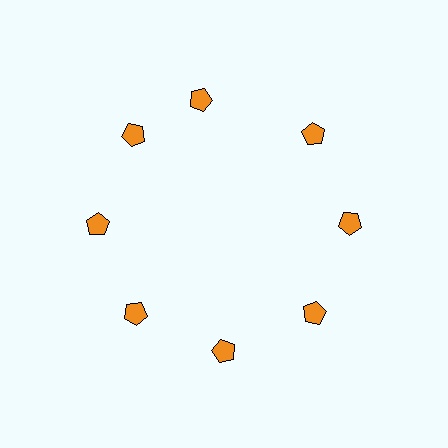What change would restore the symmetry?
The symmetry would be restored by rotating it back into even spacing with its neighbors so that all 8 pentagons sit at equal angles and equal distance from the center.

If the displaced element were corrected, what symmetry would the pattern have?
It would have 8-fold rotational symmetry — the pattern would map onto itself every 45 degrees.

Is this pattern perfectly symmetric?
No. The 8 orange pentagons are arranged in a ring, but one element near the 12 o'clock position is rotated out of alignment along the ring, breaking the 8-fold rotational symmetry.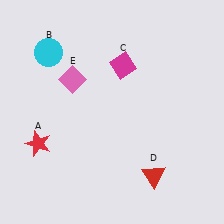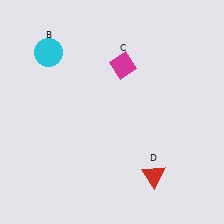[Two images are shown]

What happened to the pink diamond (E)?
The pink diamond (E) was removed in Image 2. It was in the top-left area of Image 1.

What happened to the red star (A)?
The red star (A) was removed in Image 2. It was in the bottom-left area of Image 1.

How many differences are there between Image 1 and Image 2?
There are 2 differences between the two images.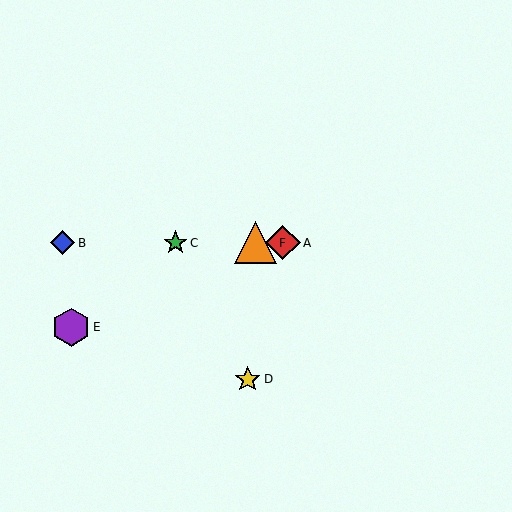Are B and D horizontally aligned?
No, B is at y≈243 and D is at y≈379.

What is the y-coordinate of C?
Object C is at y≈243.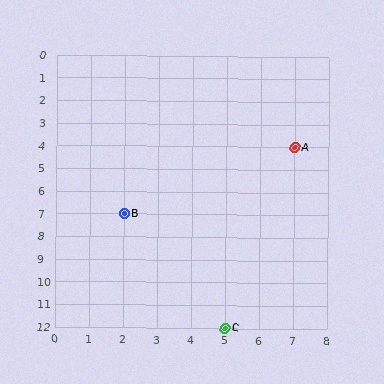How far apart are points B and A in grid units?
Points B and A are 5 columns and 3 rows apart (about 5.8 grid units diagonally).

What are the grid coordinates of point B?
Point B is at grid coordinates (2, 7).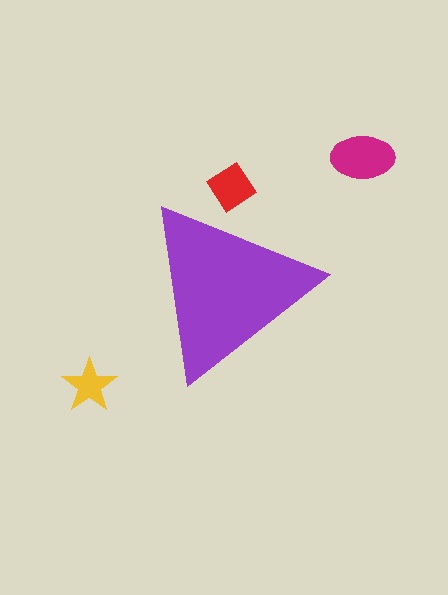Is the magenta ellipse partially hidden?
No, the magenta ellipse is fully visible.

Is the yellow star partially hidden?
No, the yellow star is fully visible.